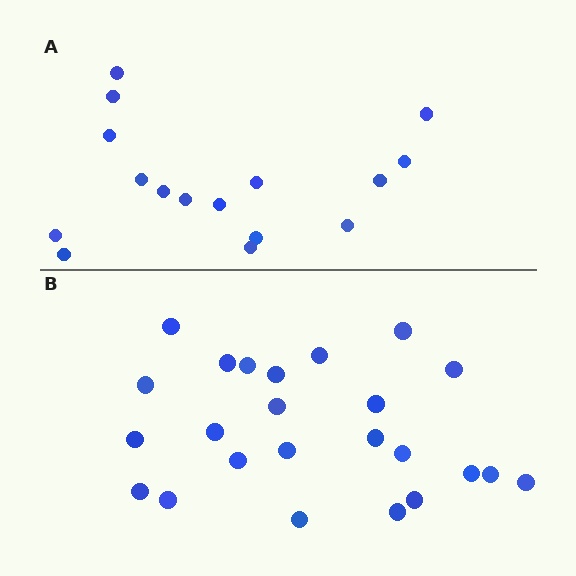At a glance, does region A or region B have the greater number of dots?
Region B (the bottom region) has more dots.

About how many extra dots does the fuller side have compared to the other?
Region B has roughly 8 or so more dots than region A.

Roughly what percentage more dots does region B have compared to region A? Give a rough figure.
About 50% more.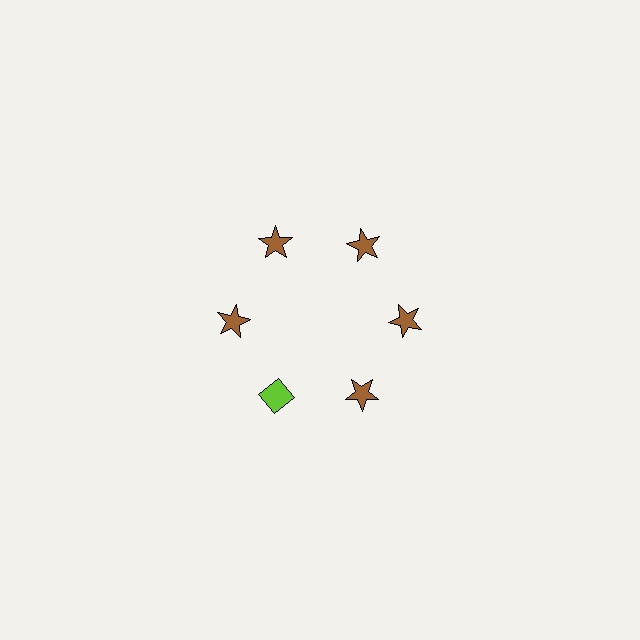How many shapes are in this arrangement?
There are 6 shapes arranged in a ring pattern.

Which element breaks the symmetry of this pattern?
The lime diamond at roughly the 7 o'clock position breaks the symmetry. All other shapes are brown stars.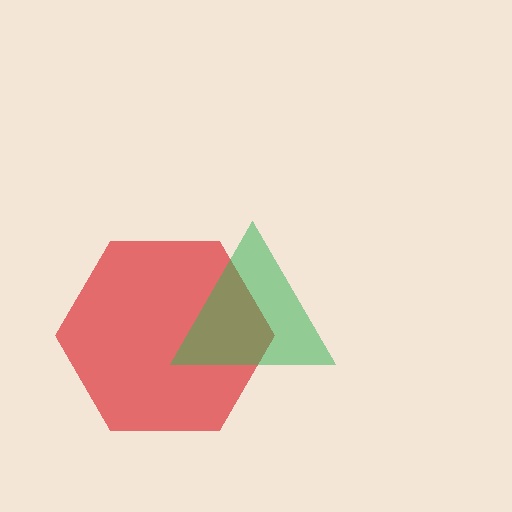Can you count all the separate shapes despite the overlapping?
Yes, there are 2 separate shapes.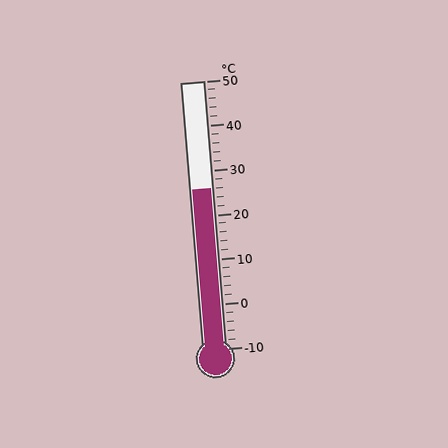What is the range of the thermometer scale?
The thermometer scale ranges from -10°C to 50°C.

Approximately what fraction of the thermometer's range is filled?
The thermometer is filled to approximately 60% of its range.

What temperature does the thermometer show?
The thermometer shows approximately 26°C.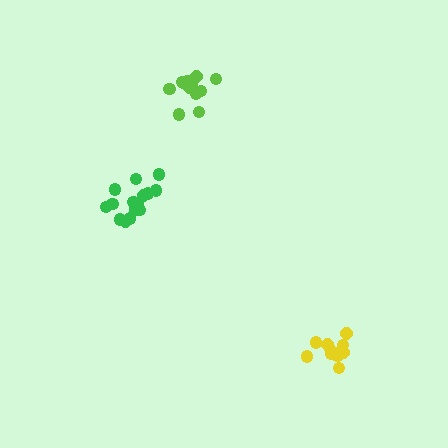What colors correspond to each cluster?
The clusters are colored: green, yellow, lime.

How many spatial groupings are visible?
There are 3 spatial groupings.